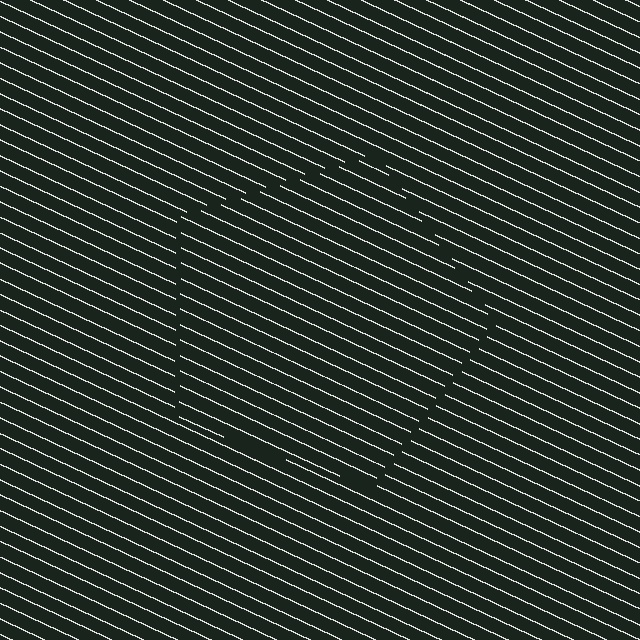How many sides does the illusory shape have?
5 sides — the line-ends trace a pentagon.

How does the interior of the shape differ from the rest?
The interior of the shape contains the same grating, shifted by half a period — the contour is defined by the phase discontinuity where line-ends from the inner and outer gratings abut.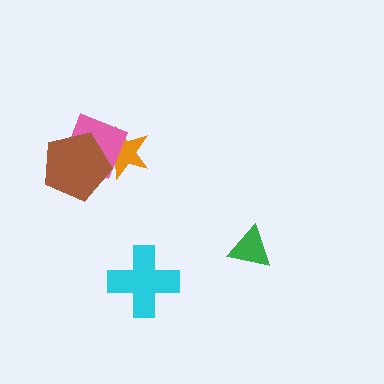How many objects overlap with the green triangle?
0 objects overlap with the green triangle.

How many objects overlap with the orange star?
2 objects overlap with the orange star.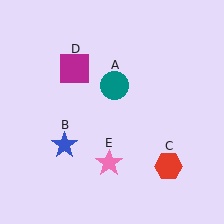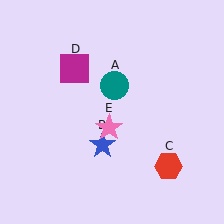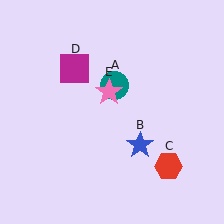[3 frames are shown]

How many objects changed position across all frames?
2 objects changed position: blue star (object B), pink star (object E).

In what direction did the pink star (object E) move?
The pink star (object E) moved up.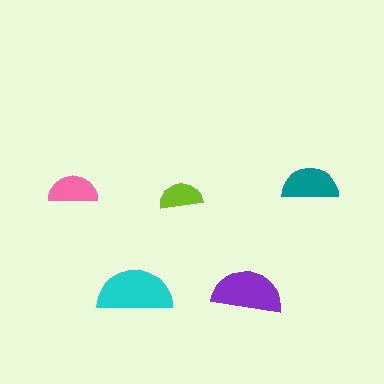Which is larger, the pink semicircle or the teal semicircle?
The teal one.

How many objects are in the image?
There are 5 objects in the image.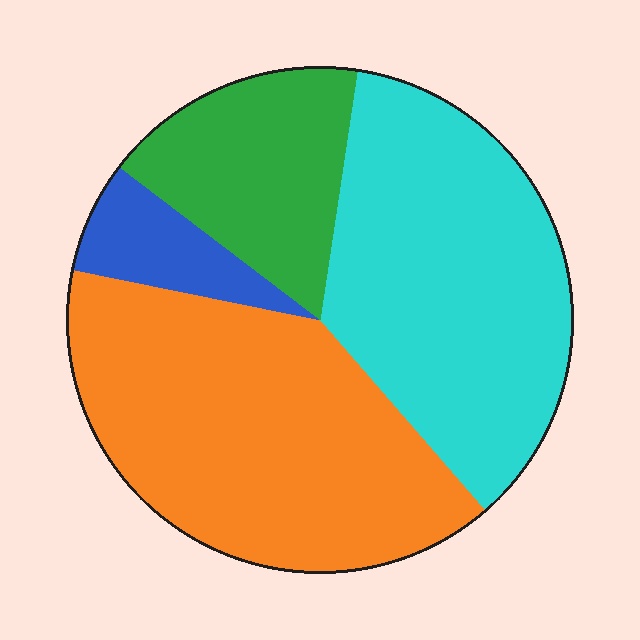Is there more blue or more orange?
Orange.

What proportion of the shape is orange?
Orange takes up about two fifths (2/5) of the shape.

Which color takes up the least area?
Blue, at roughly 5%.